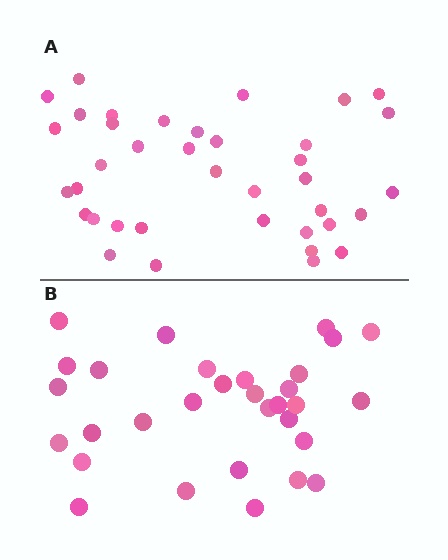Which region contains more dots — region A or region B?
Region A (the top region) has more dots.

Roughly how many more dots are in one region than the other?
Region A has roughly 8 or so more dots than region B.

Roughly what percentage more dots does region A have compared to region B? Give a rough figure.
About 25% more.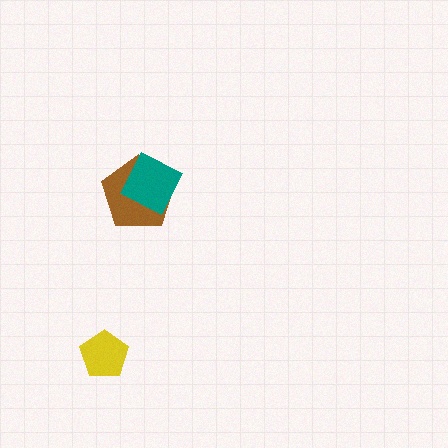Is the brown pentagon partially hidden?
Yes, it is partially covered by another shape.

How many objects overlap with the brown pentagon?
1 object overlaps with the brown pentagon.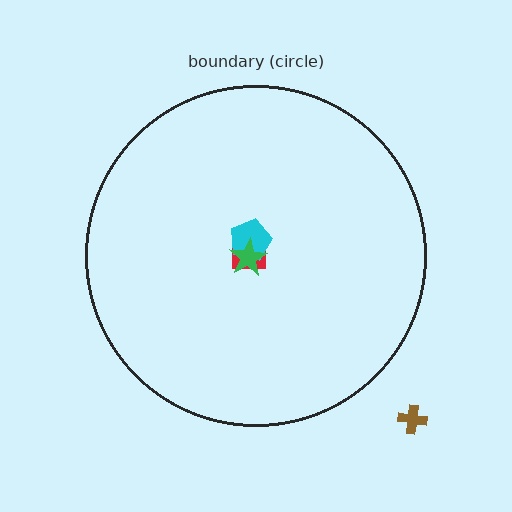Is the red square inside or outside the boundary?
Inside.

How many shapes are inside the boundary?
3 inside, 1 outside.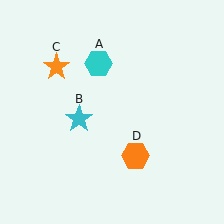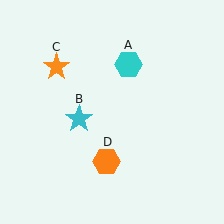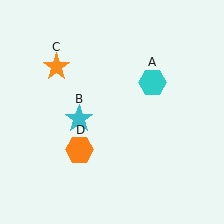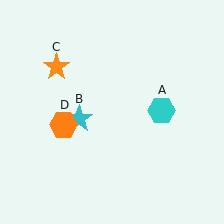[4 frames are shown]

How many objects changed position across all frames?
2 objects changed position: cyan hexagon (object A), orange hexagon (object D).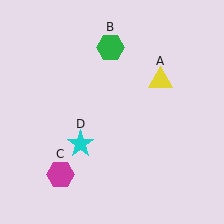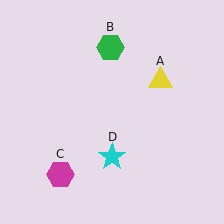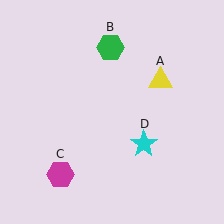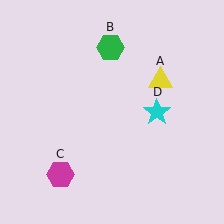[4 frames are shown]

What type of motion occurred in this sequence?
The cyan star (object D) rotated counterclockwise around the center of the scene.